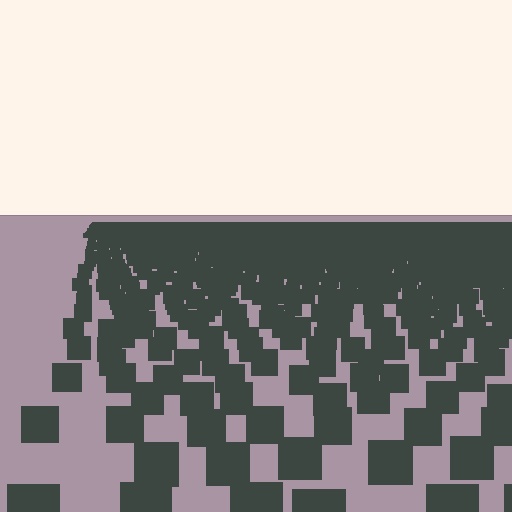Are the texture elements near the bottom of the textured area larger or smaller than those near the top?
Larger. Near the bottom, elements are closer to the viewer and appear at a bigger on-screen size.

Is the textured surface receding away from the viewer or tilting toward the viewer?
The surface is receding away from the viewer. Texture elements get smaller and denser toward the top.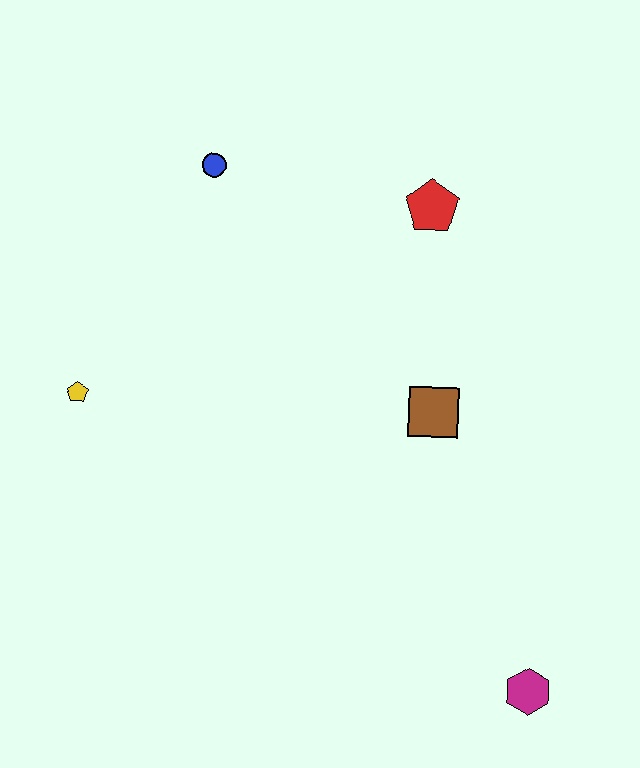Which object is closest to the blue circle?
The red pentagon is closest to the blue circle.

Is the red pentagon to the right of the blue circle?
Yes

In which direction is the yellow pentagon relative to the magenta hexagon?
The yellow pentagon is to the left of the magenta hexagon.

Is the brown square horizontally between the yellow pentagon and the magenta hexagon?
Yes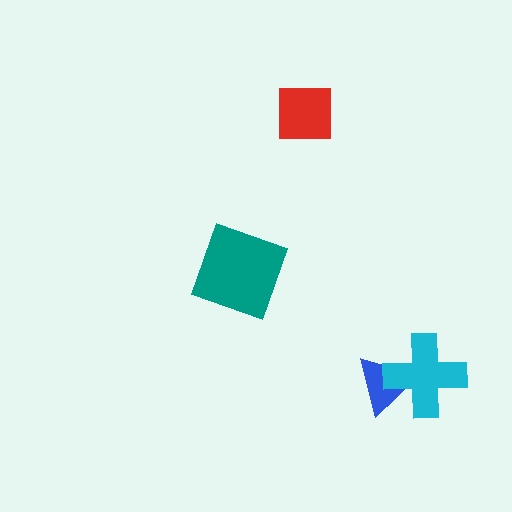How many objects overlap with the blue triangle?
1 object overlaps with the blue triangle.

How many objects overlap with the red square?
0 objects overlap with the red square.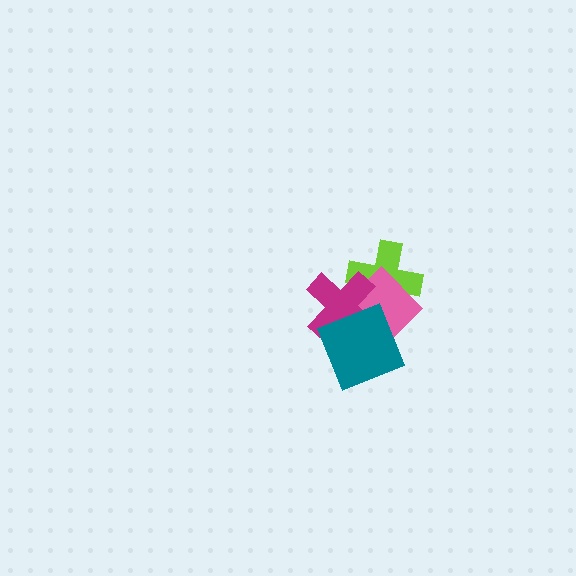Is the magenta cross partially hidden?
Yes, it is partially covered by another shape.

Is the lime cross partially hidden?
Yes, it is partially covered by another shape.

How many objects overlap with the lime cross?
3 objects overlap with the lime cross.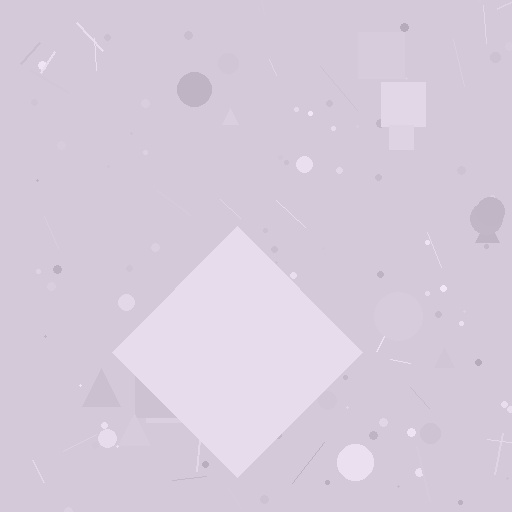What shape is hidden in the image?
A diamond is hidden in the image.